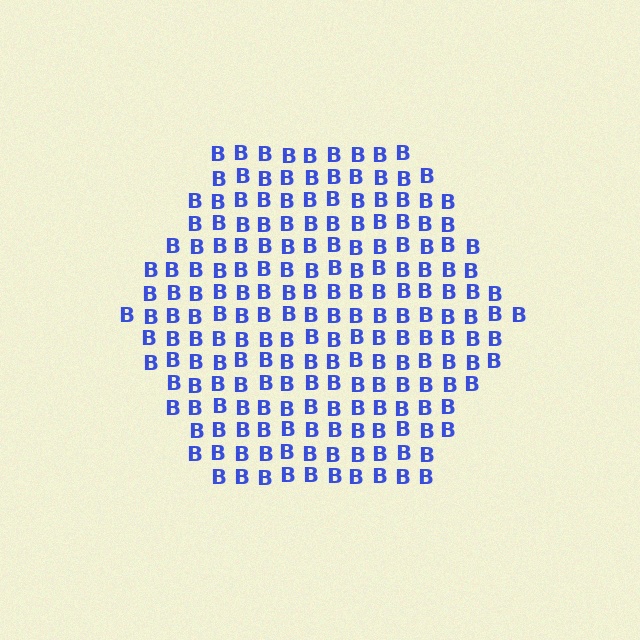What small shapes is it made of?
It is made of small letter B's.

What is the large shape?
The large shape is a hexagon.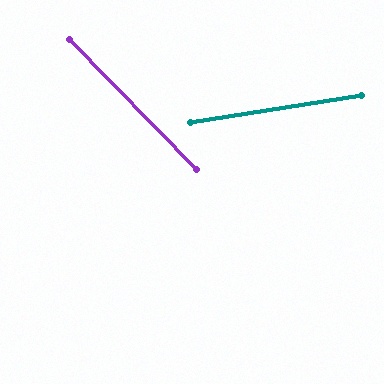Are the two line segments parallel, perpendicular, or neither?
Neither parallel nor perpendicular — they differ by about 55°.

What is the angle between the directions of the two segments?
Approximately 55 degrees.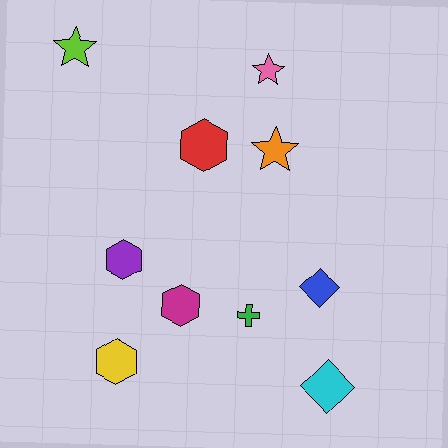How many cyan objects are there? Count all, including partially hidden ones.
There is 1 cyan object.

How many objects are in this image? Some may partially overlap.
There are 10 objects.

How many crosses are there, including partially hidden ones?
There is 1 cross.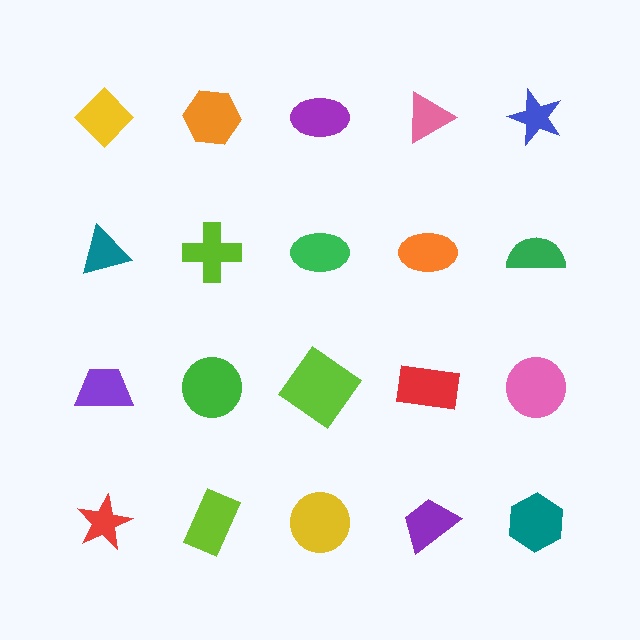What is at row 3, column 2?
A green circle.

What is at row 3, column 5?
A pink circle.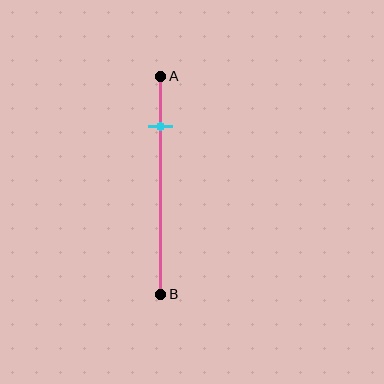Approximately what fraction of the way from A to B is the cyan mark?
The cyan mark is approximately 25% of the way from A to B.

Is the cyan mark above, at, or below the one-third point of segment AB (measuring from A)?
The cyan mark is above the one-third point of segment AB.